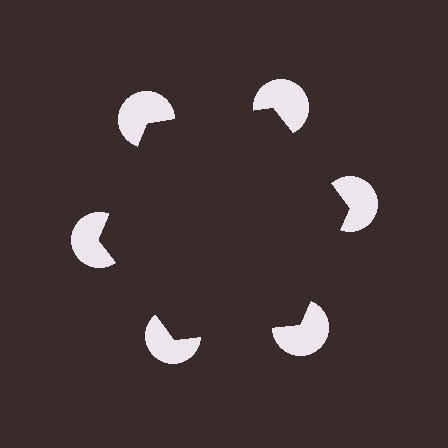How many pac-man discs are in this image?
There are 6 — one at each vertex of the illusory hexagon.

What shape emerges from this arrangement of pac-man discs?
An illusory hexagon — its edges are inferred from the aligned wedge cuts in the pac-man discs, not physically drawn.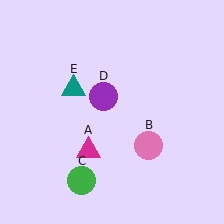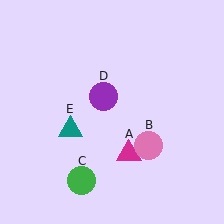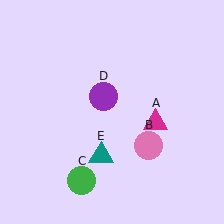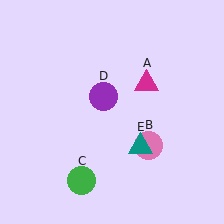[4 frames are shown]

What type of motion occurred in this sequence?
The magenta triangle (object A), teal triangle (object E) rotated counterclockwise around the center of the scene.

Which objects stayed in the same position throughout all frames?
Pink circle (object B) and green circle (object C) and purple circle (object D) remained stationary.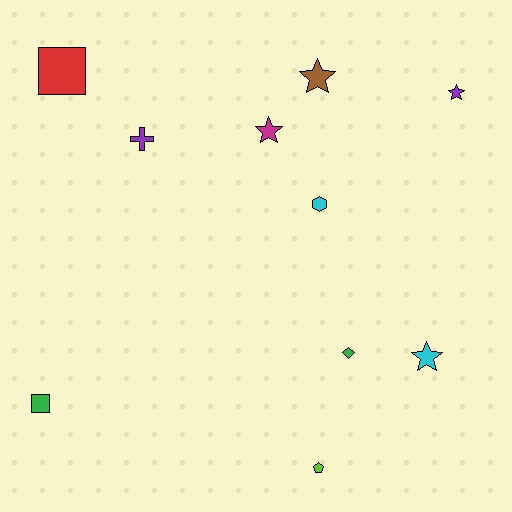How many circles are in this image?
There are no circles.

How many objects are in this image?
There are 10 objects.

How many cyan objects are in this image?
There are 2 cyan objects.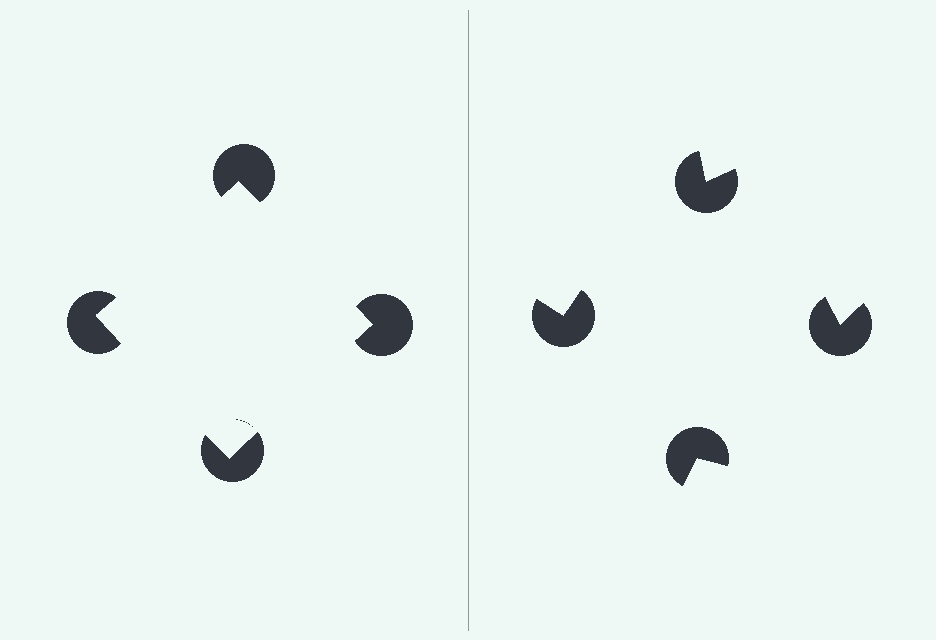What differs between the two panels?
The pac-man discs are positioned identically on both sides; only the wedge orientations differ. On the left they align to a square; on the right they are misaligned.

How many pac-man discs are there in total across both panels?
8 — 4 on each side.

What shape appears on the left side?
An illusory square.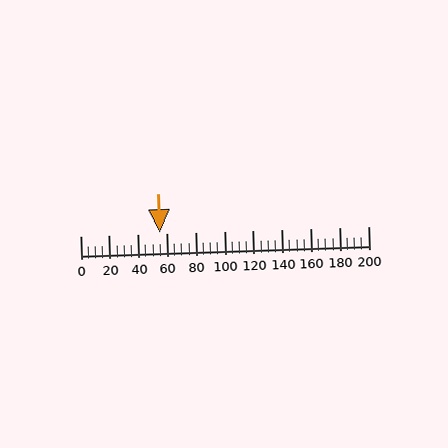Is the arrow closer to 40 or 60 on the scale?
The arrow is closer to 60.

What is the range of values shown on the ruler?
The ruler shows values from 0 to 200.